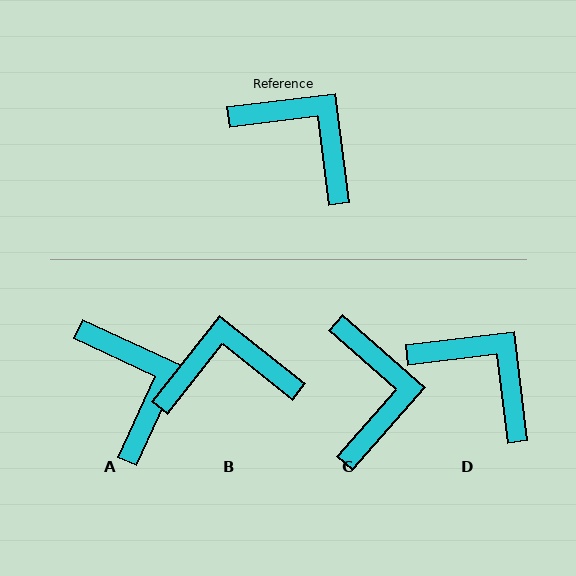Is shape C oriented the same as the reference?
No, it is off by about 48 degrees.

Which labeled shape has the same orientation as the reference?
D.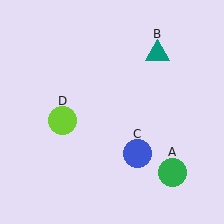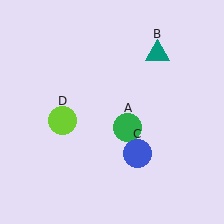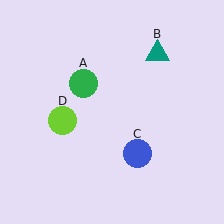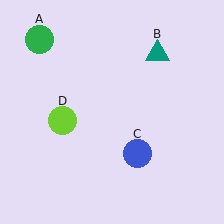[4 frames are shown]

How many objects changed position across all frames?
1 object changed position: green circle (object A).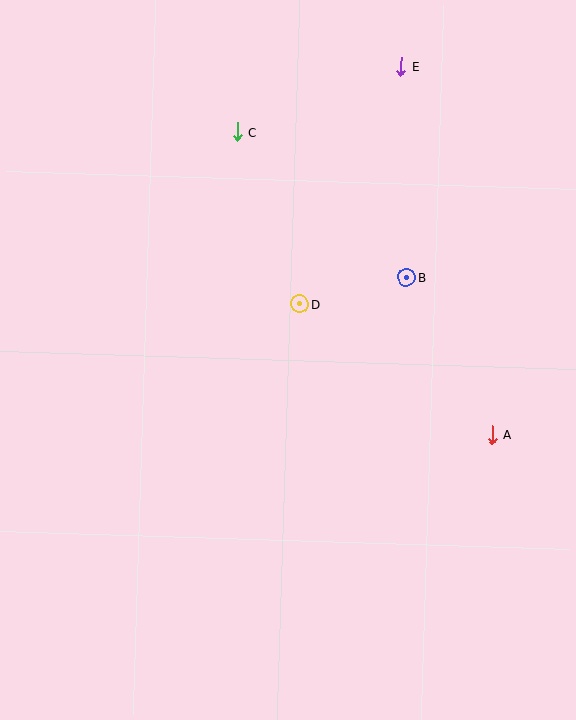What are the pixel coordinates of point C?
Point C is at (237, 132).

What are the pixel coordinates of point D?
Point D is at (300, 304).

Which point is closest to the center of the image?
Point D at (300, 304) is closest to the center.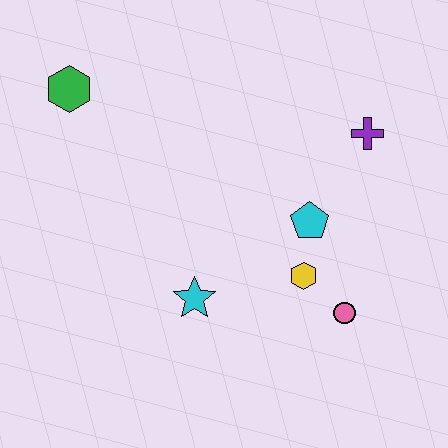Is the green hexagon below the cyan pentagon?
No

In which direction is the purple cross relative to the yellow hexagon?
The purple cross is above the yellow hexagon.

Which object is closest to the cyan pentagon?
The yellow hexagon is closest to the cyan pentagon.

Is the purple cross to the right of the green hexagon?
Yes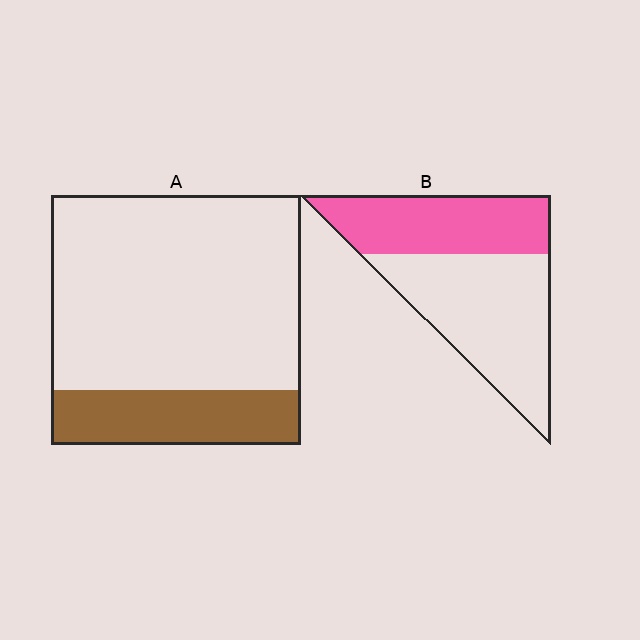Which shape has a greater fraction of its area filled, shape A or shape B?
Shape B.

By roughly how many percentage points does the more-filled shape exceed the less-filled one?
By roughly 20 percentage points (B over A).